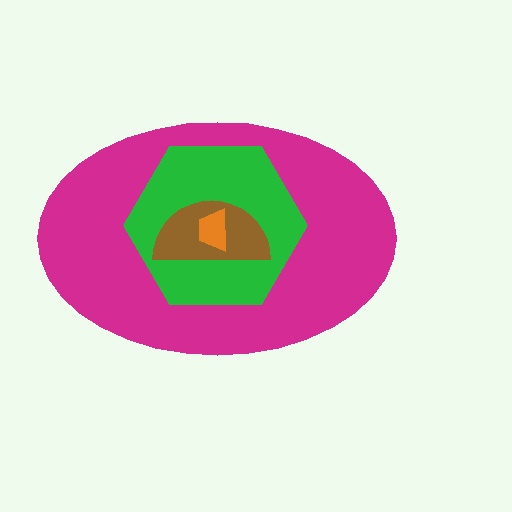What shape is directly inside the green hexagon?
The brown semicircle.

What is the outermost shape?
The magenta ellipse.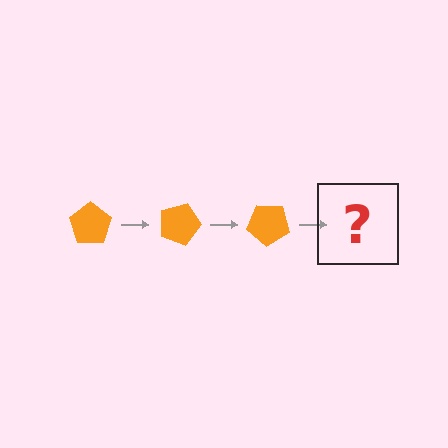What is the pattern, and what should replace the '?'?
The pattern is that the pentagon rotates 20 degrees each step. The '?' should be an orange pentagon rotated 60 degrees.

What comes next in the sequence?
The next element should be an orange pentagon rotated 60 degrees.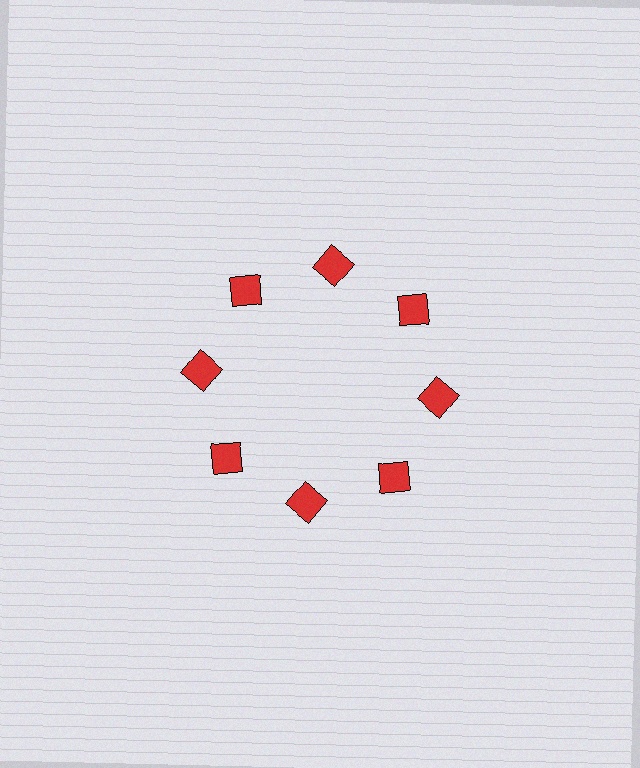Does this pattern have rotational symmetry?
Yes, this pattern has 8-fold rotational symmetry. It looks the same after rotating 45 degrees around the center.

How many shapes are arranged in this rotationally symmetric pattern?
There are 8 shapes, arranged in 8 groups of 1.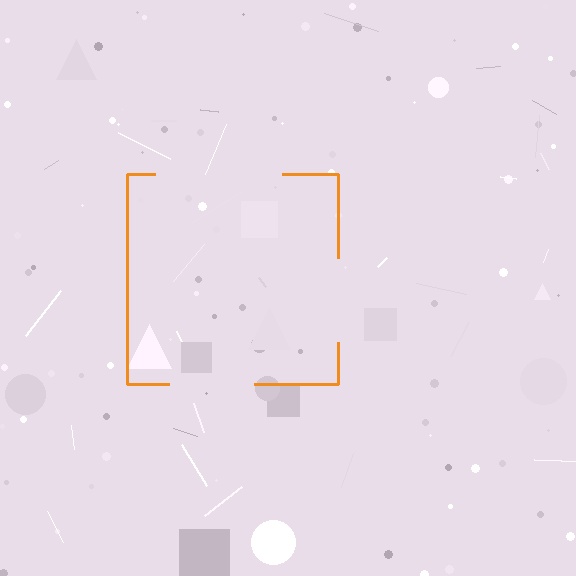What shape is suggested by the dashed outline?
The dashed outline suggests a square.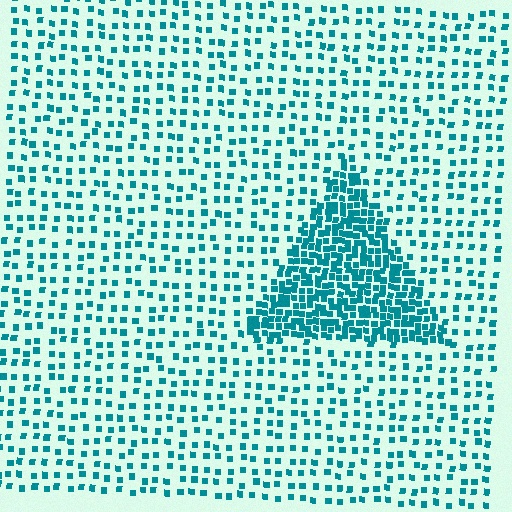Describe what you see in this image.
The image contains small teal elements arranged at two different densities. A triangle-shaped region is visible where the elements are more densely packed than the surrounding area.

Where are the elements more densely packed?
The elements are more densely packed inside the triangle boundary.